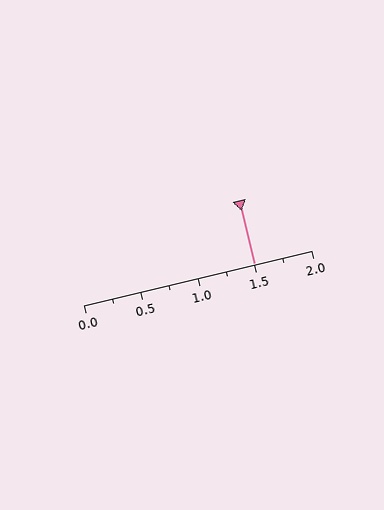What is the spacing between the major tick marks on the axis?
The major ticks are spaced 0.5 apart.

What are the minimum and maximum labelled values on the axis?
The axis runs from 0.0 to 2.0.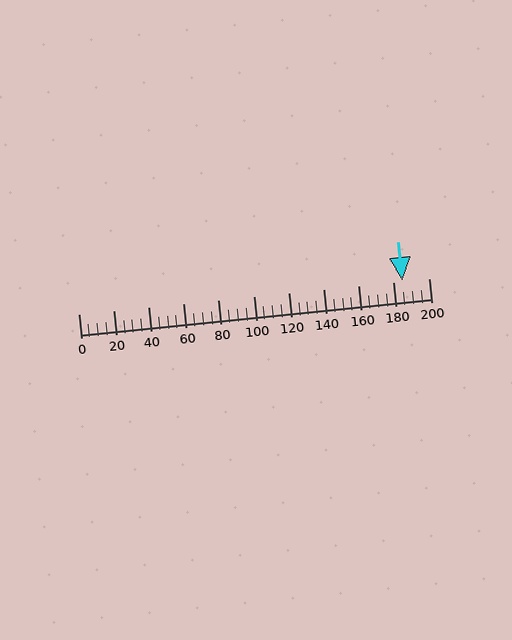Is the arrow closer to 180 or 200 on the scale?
The arrow is closer to 180.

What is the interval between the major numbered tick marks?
The major tick marks are spaced 20 units apart.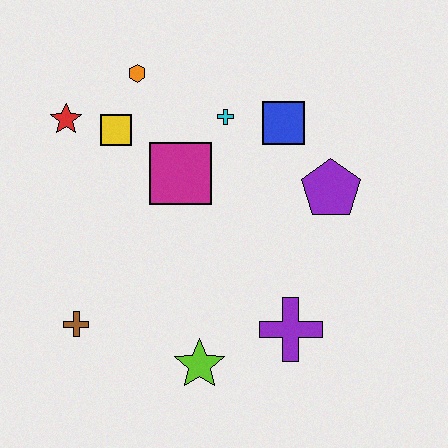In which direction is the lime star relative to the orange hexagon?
The lime star is below the orange hexagon.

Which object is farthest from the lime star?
The orange hexagon is farthest from the lime star.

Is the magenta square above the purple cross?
Yes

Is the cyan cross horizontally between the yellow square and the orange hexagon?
No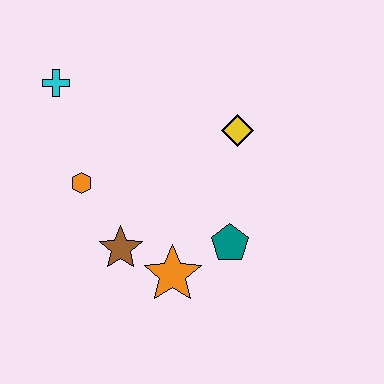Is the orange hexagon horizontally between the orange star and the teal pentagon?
No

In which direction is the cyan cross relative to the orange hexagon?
The cyan cross is above the orange hexagon.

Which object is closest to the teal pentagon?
The orange star is closest to the teal pentagon.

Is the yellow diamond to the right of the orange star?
Yes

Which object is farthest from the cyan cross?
The teal pentagon is farthest from the cyan cross.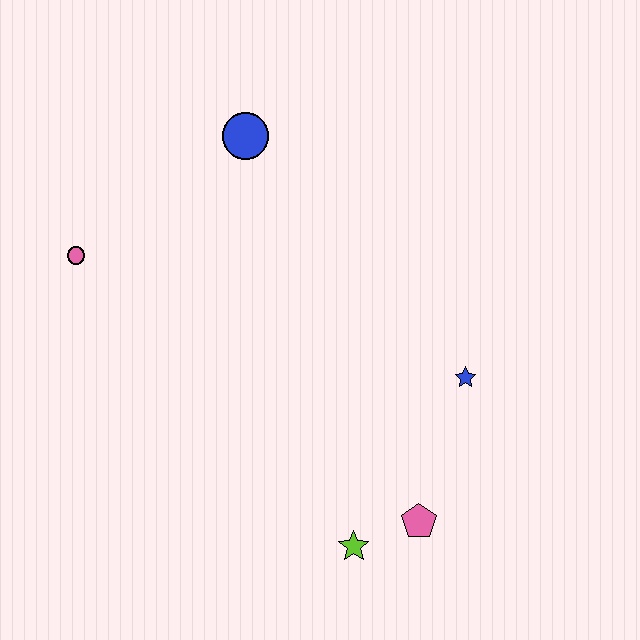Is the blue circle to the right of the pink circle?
Yes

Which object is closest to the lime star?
The pink pentagon is closest to the lime star.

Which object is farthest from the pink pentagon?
The pink circle is farthest from the pink pentagon.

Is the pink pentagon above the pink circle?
No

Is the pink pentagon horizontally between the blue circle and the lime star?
No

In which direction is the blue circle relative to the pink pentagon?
The blue circle is above the pink pentagon.